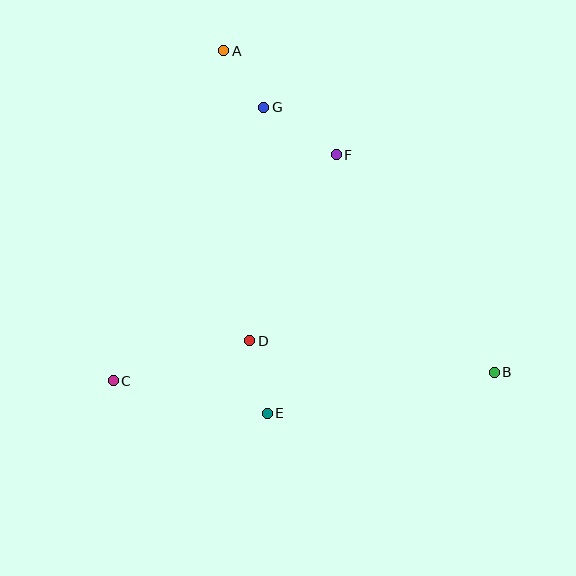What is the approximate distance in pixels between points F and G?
The distance between F and G is approximately 87 pixels.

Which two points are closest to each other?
Points A and G are closest to each other.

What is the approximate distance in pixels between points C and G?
The distance between C and G is approximately 312 pixels.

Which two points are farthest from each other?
Points A and B are farthest from each other.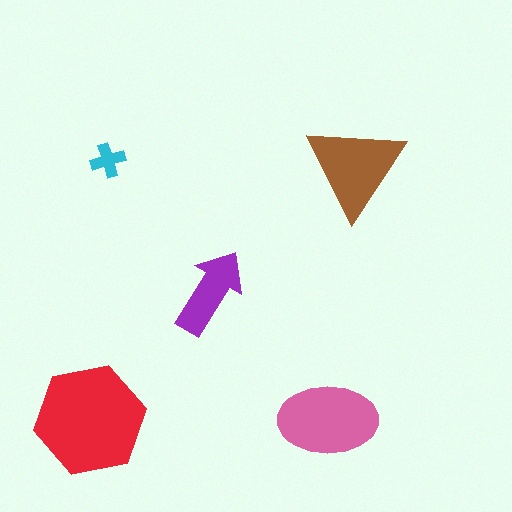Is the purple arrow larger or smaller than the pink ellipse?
Smaller.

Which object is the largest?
The red hexagon.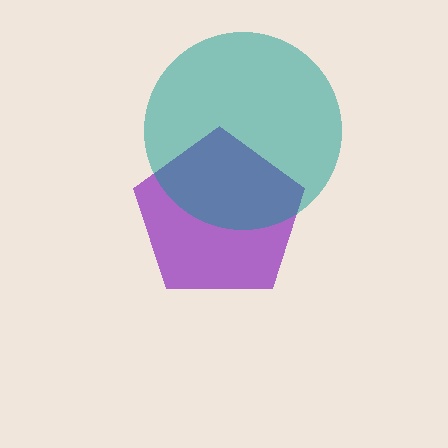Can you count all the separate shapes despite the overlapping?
Yes, there are 2 separate shapes.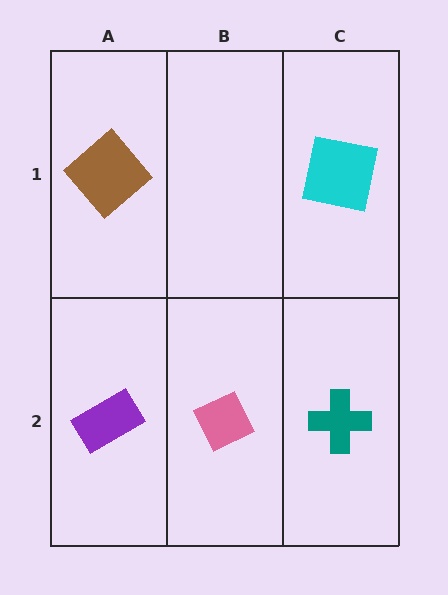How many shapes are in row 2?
3 shapes.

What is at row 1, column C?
A cyan square.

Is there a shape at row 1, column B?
No, that cell is empty.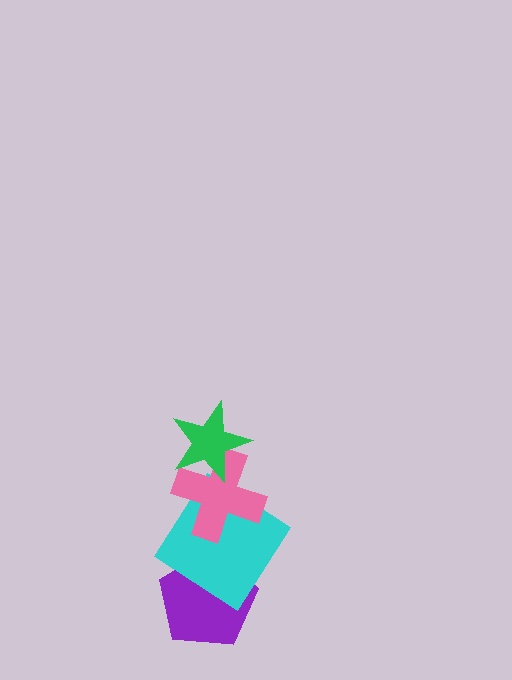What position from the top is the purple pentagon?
The purple pentagon is 4th from the top.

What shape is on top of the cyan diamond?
The pink cross is on top of the cyan diamond.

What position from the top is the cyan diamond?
The cyan diamond is 3rd from the top.